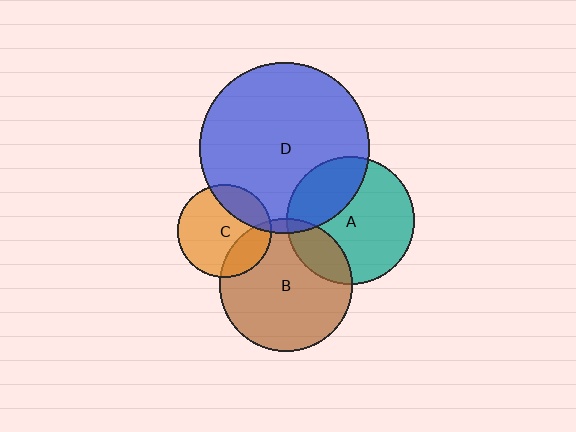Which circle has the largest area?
Circle D (blue).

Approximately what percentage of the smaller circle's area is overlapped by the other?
Approximately 30%.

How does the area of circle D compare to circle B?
Approximately 1.6 times.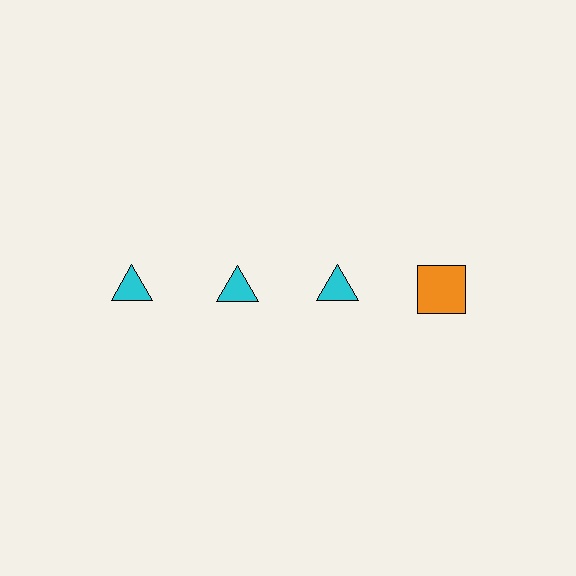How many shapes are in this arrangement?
There are 4 shapes arranged in a grid pattern.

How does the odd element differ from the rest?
It differs in both color (orange instead of cyan) and shape (square instead of triangle).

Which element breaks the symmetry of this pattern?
The orange square in the top row, second from right column breaks the symmetry. All other shapes are cyan triangles.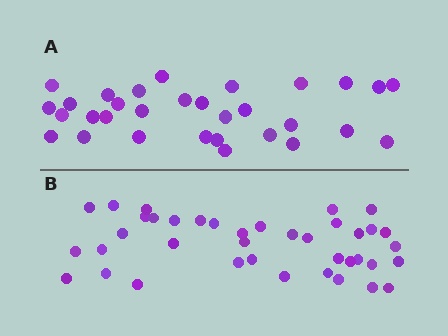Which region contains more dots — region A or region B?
Region B (the bottom region) has more dots.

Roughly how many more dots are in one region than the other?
Region B has roughly 8 or so more dots than region A.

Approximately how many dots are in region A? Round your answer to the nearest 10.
About 30 dots. (The exact count is 31, which rounds to 30.)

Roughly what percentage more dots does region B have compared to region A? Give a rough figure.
About 25% more.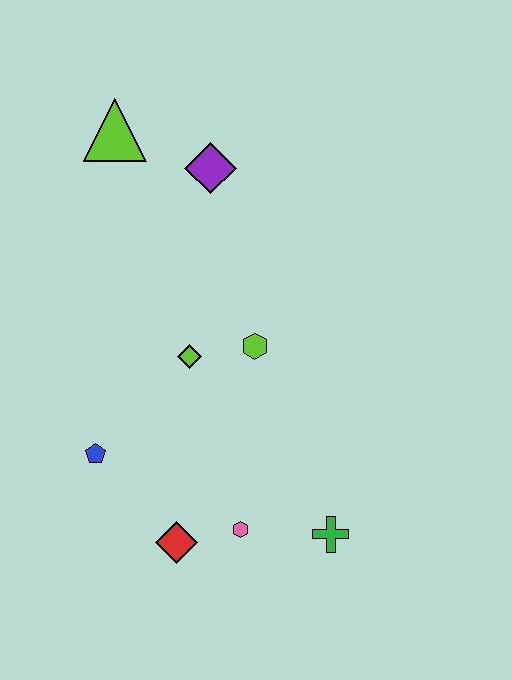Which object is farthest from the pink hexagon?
The lime triangle is farthest from the pink hexagon.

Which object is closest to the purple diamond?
The lime triangle is closest to the purple diamond.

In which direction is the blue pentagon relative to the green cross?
The blue pentagon is to the left of the green cross.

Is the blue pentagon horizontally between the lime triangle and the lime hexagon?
No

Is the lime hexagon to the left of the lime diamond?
No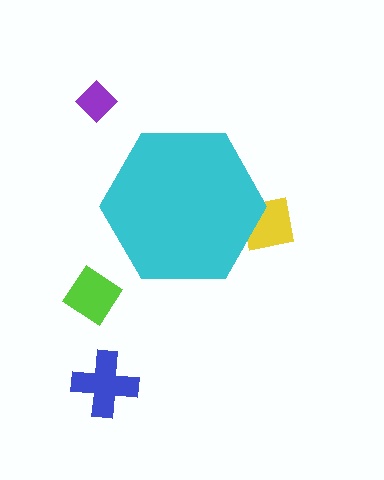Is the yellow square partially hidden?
Yes, the yellow square is partially hidden behind the cyan hexagon.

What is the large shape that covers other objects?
A cyan hexagon.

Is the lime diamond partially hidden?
No, the lime diamond is fully visible.